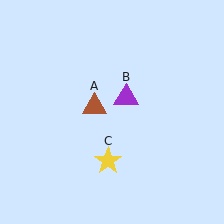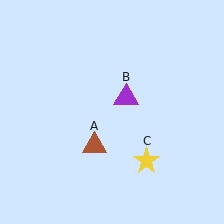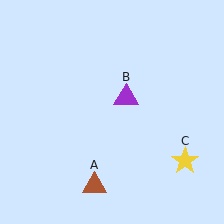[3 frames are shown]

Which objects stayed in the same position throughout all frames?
Purple triangle (object B) remained stationary.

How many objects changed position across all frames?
2 objects changed position: brown triangle (object A), yellow star (object C).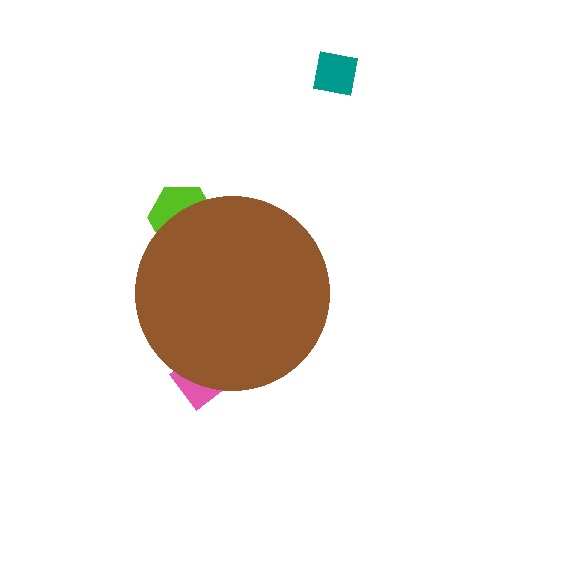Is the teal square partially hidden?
No, the teal square is fully visible.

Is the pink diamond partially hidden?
Yes, the pink diamond is partially hidden behind the brown circle.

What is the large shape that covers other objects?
A brown circle.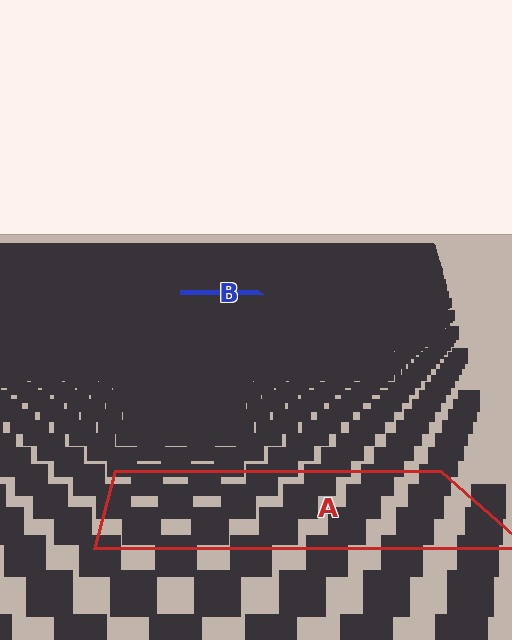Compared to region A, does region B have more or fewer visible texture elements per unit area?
Region B has more texture elements per unit area — they are packed more densely because it is farther away.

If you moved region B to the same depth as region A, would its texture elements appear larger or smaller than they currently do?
They would appear larger. At a closer depth, the same texture elements are projected at a bigger on-screen size.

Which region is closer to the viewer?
Region A is closer. The texture elements there are larger and more spread out.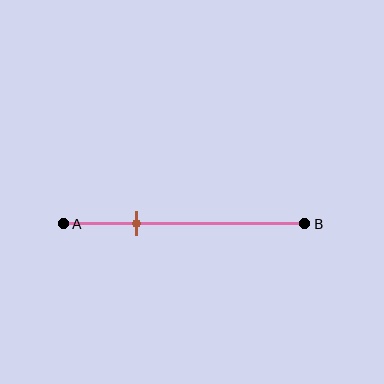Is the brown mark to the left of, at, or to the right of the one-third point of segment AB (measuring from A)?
The brown mark is approximately at the one-third point of segment AB.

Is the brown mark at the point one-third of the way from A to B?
Yes, the mark is approximately at the one-third point.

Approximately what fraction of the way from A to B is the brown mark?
The brown mark is approximately 30% of the way from A to B.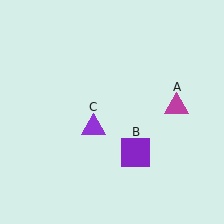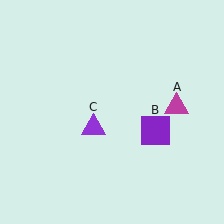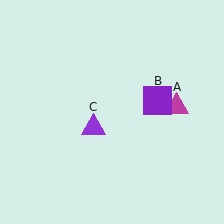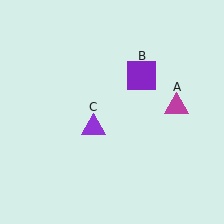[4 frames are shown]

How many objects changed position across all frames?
1 object changed position: purple square (object B).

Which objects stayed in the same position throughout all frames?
Magenta triangle (object A) and purple triangle (object C) remained stationary.